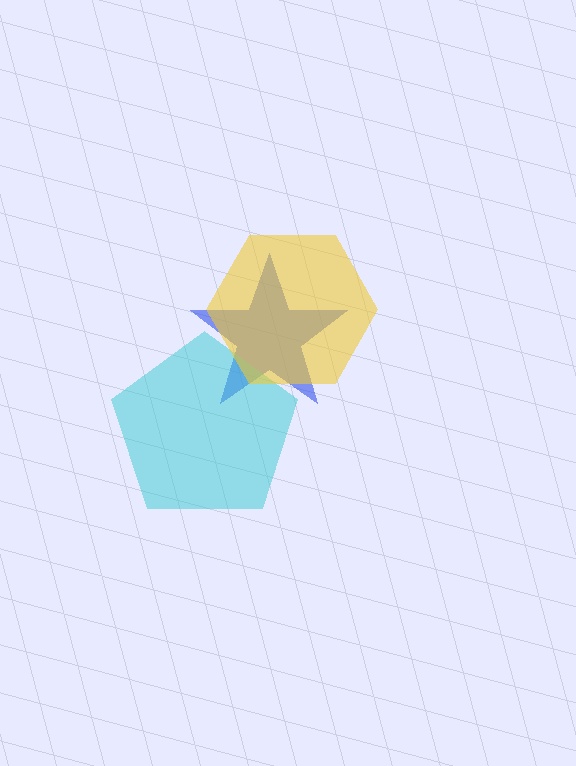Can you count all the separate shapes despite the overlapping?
Yes, there are 3 separate shapes.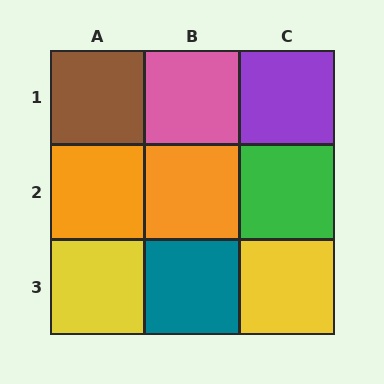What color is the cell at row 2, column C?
Green.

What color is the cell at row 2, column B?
Orange.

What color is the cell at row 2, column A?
Orange.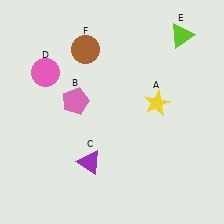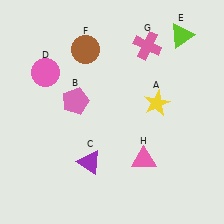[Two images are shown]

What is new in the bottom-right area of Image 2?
A pink triangle (H) was added in the bottom-right area of Image 2.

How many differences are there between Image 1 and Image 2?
There are 2 differences between the two images.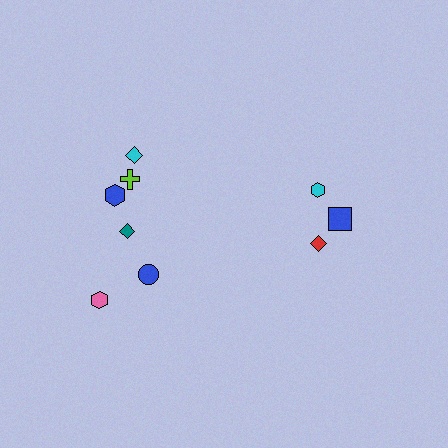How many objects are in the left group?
There are 6 objects.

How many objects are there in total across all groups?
There are 9 objects.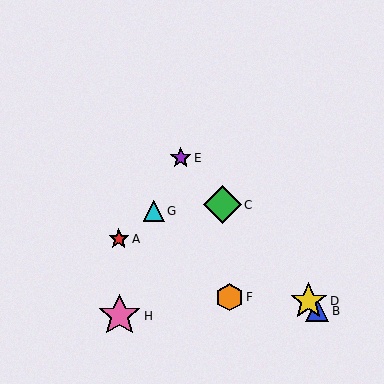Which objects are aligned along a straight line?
Objects B, C, D, E are aligned along a straight line.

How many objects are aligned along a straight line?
4 objects (B, C, D, E) are aligned along a straight line.